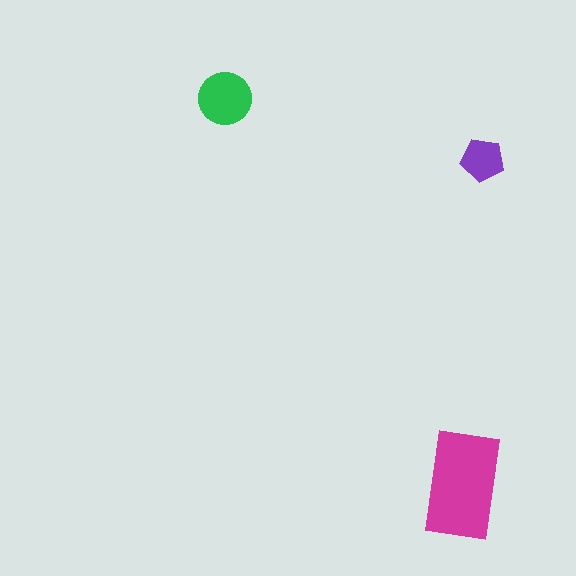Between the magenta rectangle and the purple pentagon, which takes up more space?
The magenta rectangle.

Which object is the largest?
The magenta rectangle.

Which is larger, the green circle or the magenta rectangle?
The magenta rectangle.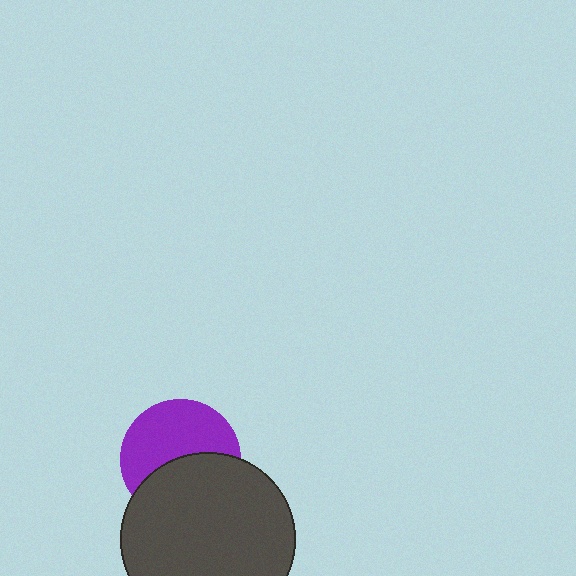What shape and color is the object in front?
The object in front is a dark gray circle.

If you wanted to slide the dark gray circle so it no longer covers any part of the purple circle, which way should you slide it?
Slide it down — that is the most direct way to separate the two shapes.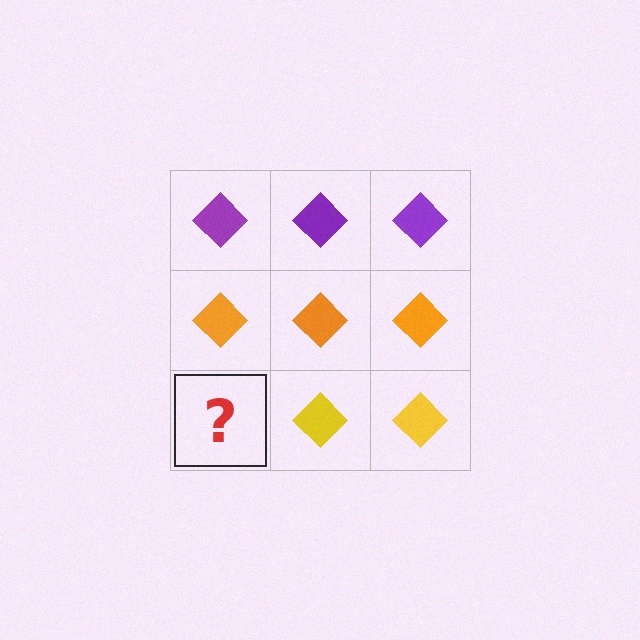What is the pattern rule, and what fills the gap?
The rule is that each row has a consistent color. The gap should be filled with a yellow diamond.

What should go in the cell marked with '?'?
The missing cell should contain a yellow diamond.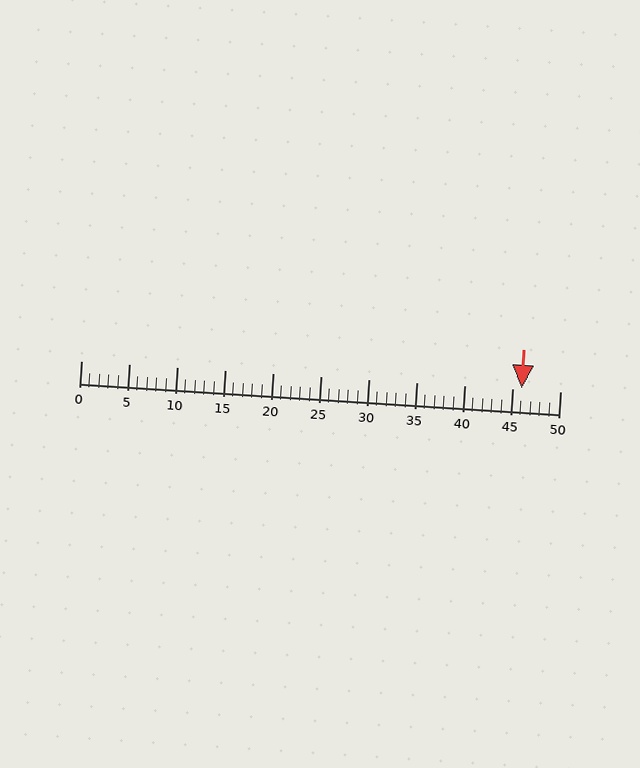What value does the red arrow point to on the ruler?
The red arrow points to approximately 46.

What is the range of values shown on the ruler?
The ruler shows values from 0 to 50.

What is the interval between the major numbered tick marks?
The major tick marks are spaced 5 units apart.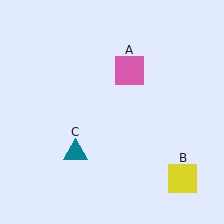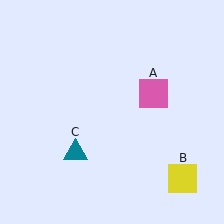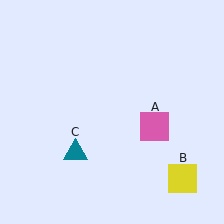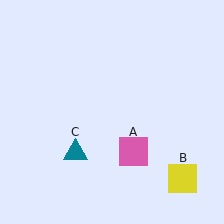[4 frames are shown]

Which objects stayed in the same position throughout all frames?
Yellow square (object B) and teal triangle (object C) remained stationary.